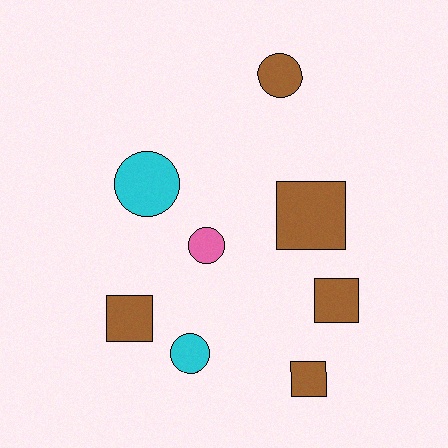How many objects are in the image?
There are 8 objects.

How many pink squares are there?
There are no pink squares.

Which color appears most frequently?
Brown, with 5 objects.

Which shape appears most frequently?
Square, with 4 objects.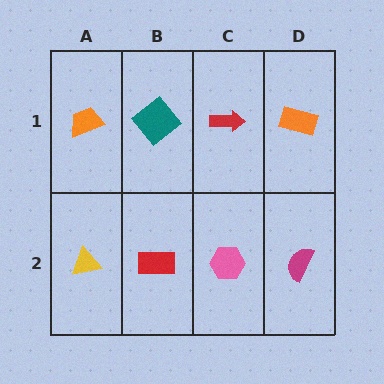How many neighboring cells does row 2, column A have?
2.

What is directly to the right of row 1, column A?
A teal diamond.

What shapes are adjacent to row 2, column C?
A red arrow (row 1, column C), a red rectangle (row 2, column B), a magenta semicircle (row 2, column D).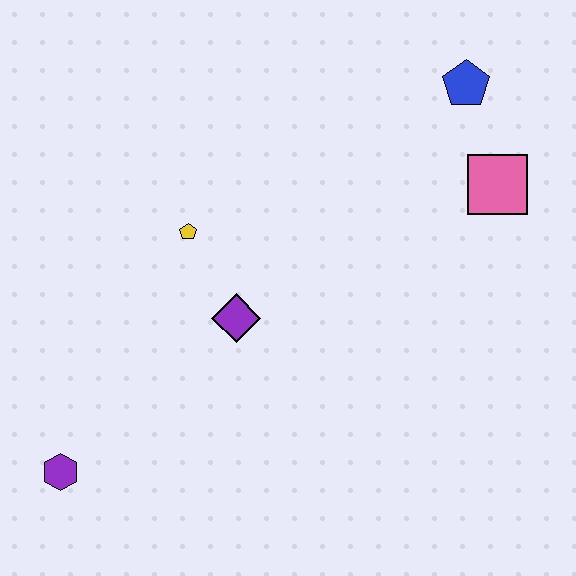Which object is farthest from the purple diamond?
The blue pentagon is farthest from the purple diamond.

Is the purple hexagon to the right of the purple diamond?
No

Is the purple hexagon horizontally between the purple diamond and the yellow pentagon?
No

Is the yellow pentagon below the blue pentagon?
Yes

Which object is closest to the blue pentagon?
The pink square is closest to the blue pentagon.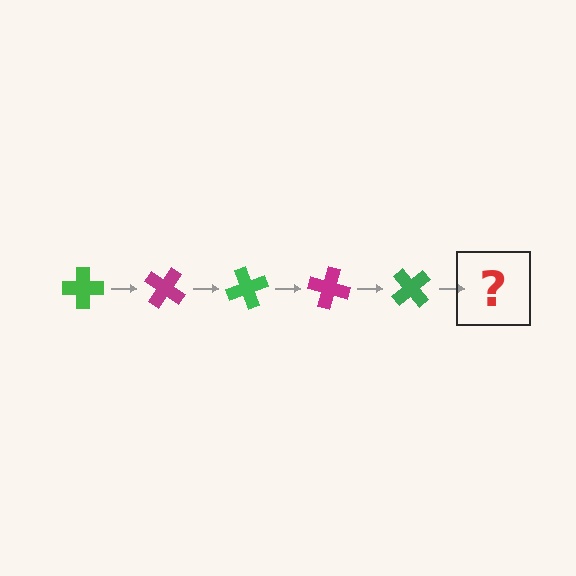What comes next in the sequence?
The next element should be a magenta cross, rotated 175 degrees from the start.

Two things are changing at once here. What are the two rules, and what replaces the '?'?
The two rules are that it rotates 35 degrees each step and the color cycles through green and magenta. The '?' should be a magenta cross, rotated 175 degrees from the start.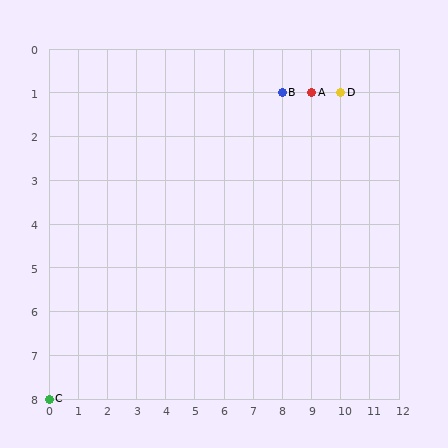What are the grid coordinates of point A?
Point A is at grid coordinates (9, 1).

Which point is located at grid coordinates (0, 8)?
Point C is at (0, 8).